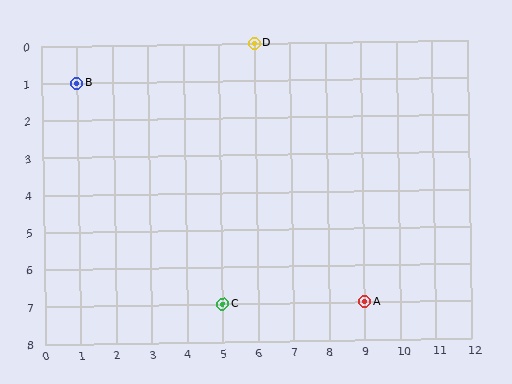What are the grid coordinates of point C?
Point C is at grid coordinates (5, 7).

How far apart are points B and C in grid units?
Points B and C are 4 columns and 6 rows apart (about 7.2 grid units diagonally).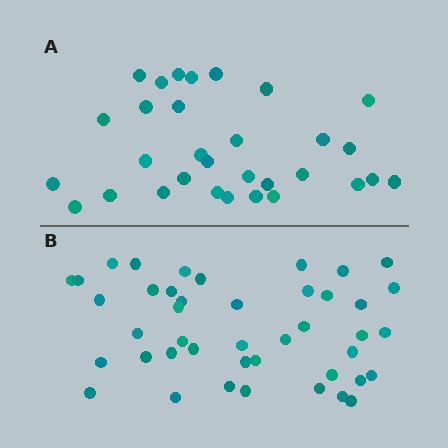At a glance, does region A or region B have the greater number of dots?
Region B (the bottom region) has more dots.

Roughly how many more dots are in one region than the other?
Region B has roughly 12 or so more dots than region A.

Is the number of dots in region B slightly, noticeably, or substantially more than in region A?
Region B has noticeably more, but not dramatically so. The ratio is roughly 1.4 to 1.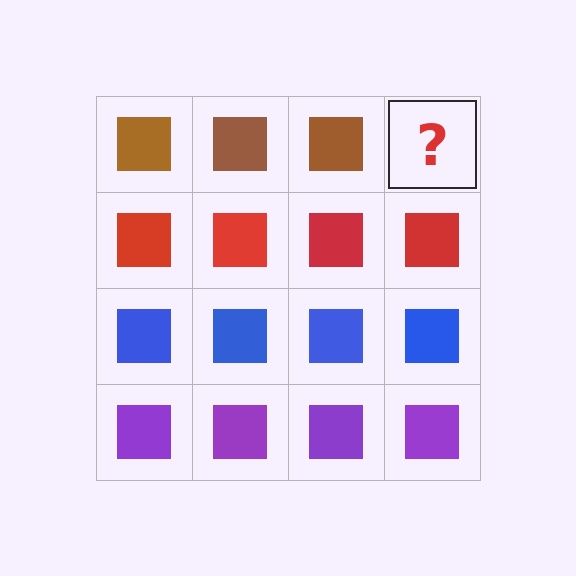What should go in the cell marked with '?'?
The missing cell should contain a brown square.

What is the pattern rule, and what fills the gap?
The rule is that each row has a consistent color. The gap should be filled with a brown square.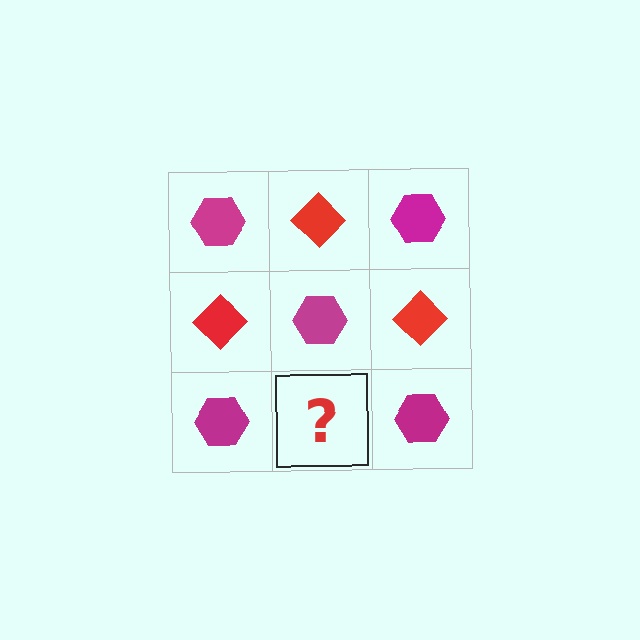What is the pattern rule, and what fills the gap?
The rule is that it alternates magenta hexagon and red diamond in a checkerboard pattern. The gap should be filled with a red diamond.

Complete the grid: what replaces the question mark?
The question mark should be replaced with a red diamond.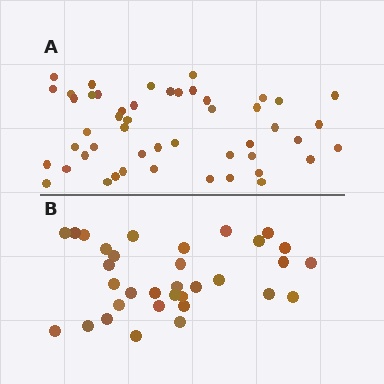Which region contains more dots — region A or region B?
Region A (the top region) has more dots.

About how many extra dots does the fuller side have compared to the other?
Region A has approximately 15 more dots than region B.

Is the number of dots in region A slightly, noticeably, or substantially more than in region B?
Region A has substantially more. The ratio is roughly 1.5 to 1.